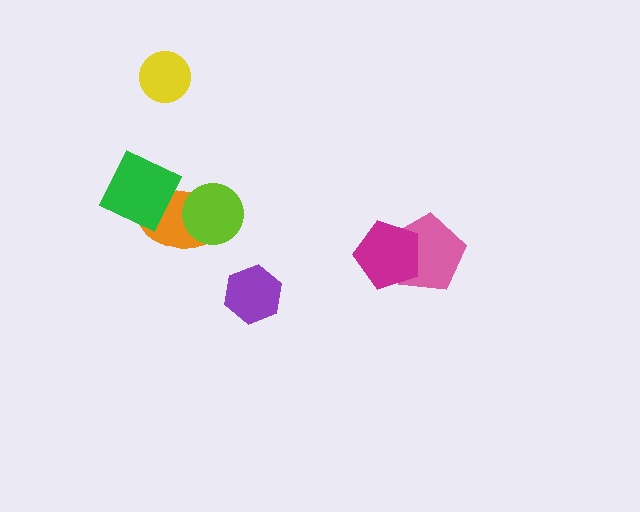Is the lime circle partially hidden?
No, no other shape covers it.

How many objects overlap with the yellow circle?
0 objects overlap with the yellow circle.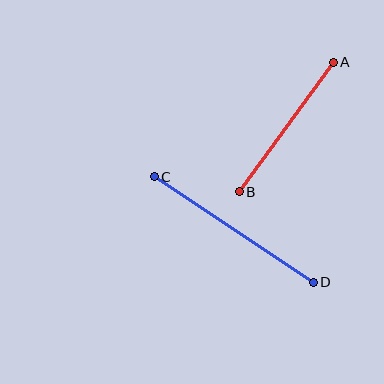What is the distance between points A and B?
The distance is approximately 160 pixels.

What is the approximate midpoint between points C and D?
The midpoint is at approximately (234, 229) pixels.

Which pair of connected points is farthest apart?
Points C and D are farthest apart.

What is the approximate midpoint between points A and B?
The midpoint is at approximately (286, 127) pixels.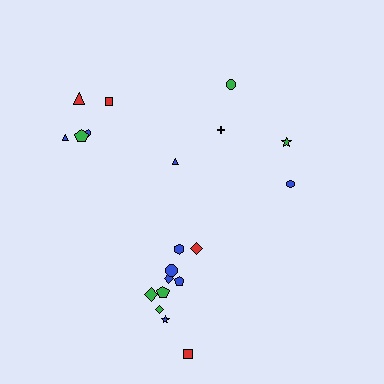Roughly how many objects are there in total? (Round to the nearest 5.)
Roughly 20 objects in total.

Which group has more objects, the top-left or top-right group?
The top-left group.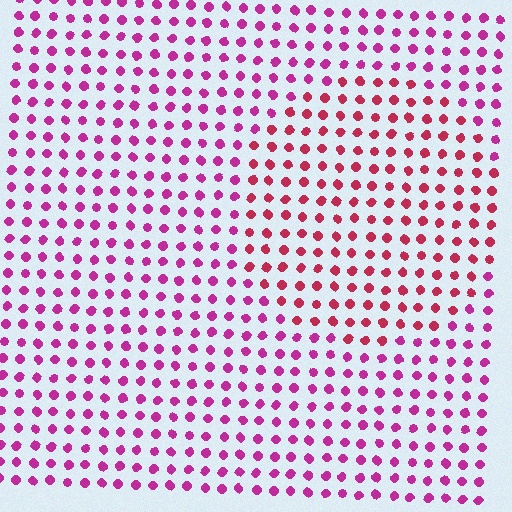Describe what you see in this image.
The image is filled with small magenta elements in a uniform arrangement. A circle-shaped region is visible where the elements are tinted to a slightly different hue, forming a subtle color boundary.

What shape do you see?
I see a circle.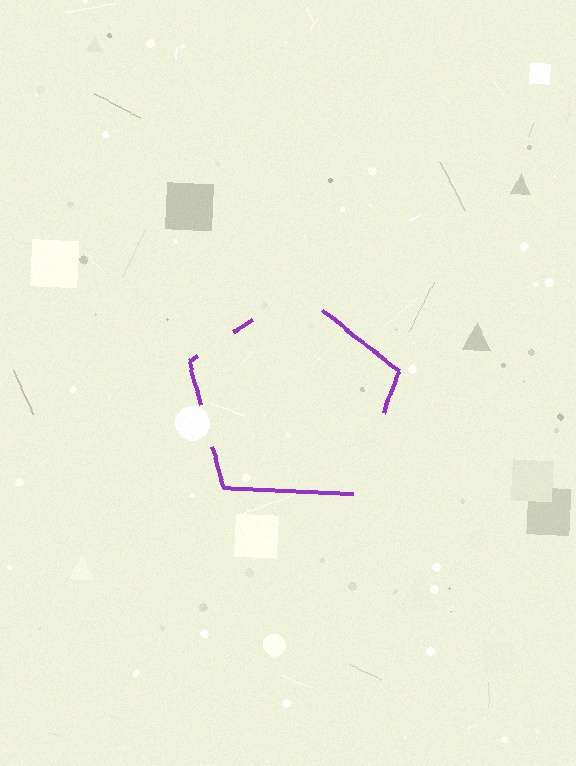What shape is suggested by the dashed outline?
The dashed outline suggests a pentagon.